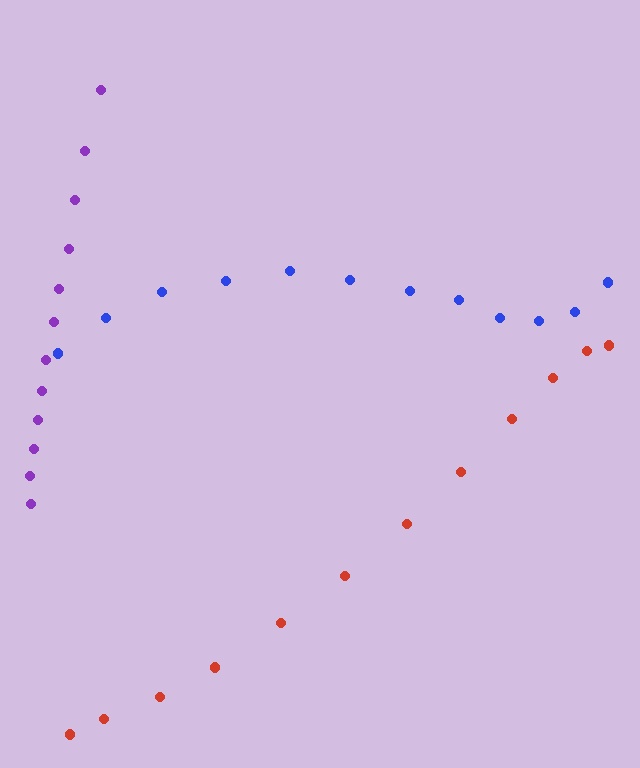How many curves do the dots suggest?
There are 3 distinct paths.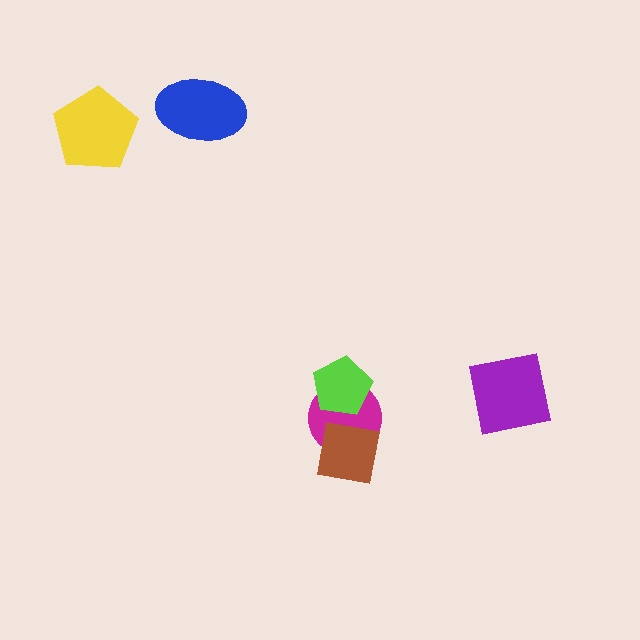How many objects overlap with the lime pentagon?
1 object overlaps with the lime pentagon.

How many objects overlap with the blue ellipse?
0 objects overlap with the blue ellipse.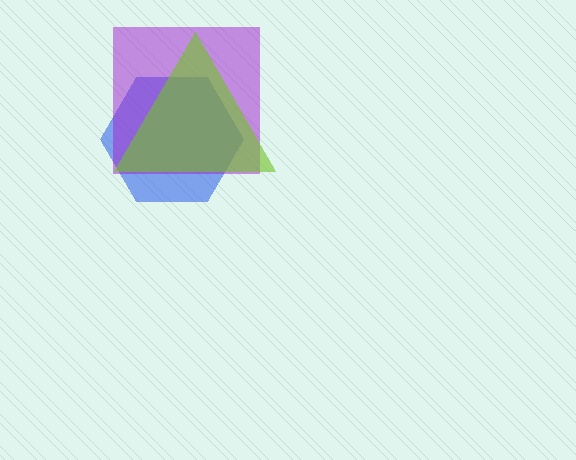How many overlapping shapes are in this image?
There are 3 overlapping shapes in the image.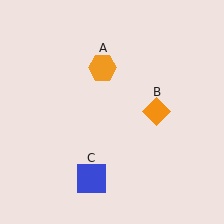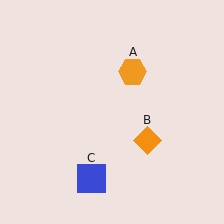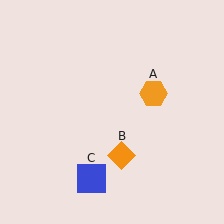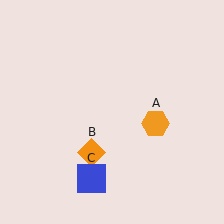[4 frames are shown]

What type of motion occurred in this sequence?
The orange hexagon (object A), orange diamond (object B) rotated clockwise around the center of the scene.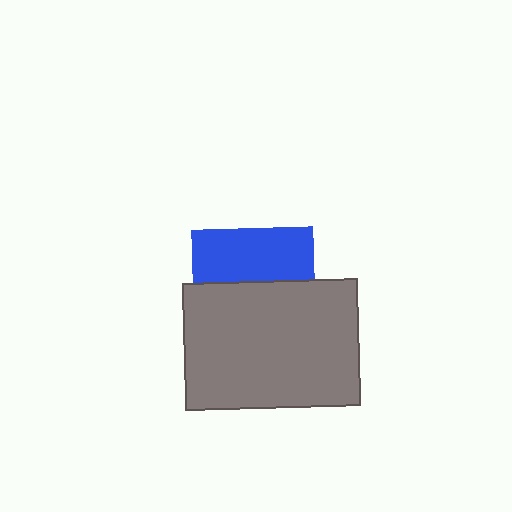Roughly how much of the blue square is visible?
A small part of it is visible (roughly 44%).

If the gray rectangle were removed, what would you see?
You would see the complete blue square.